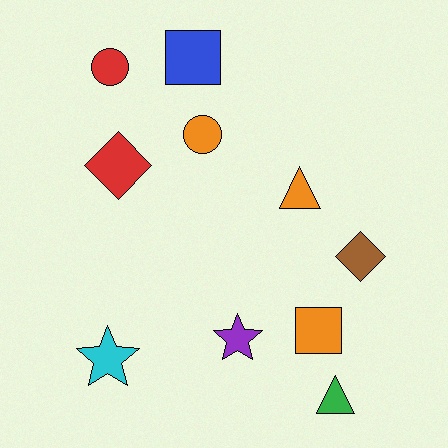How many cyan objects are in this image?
There is 1 cyan object.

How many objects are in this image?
There are 10 objects.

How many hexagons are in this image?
There are no hexagons.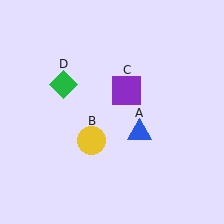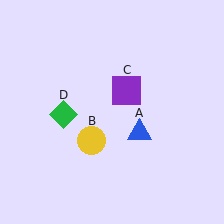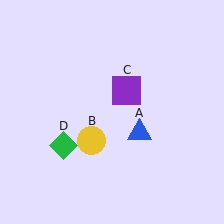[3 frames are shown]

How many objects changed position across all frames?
1 object changed position: green diamond (object D).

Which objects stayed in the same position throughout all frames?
Blue triangle (object A) and yellow circle (object B) and purple square (object C) remained stationary.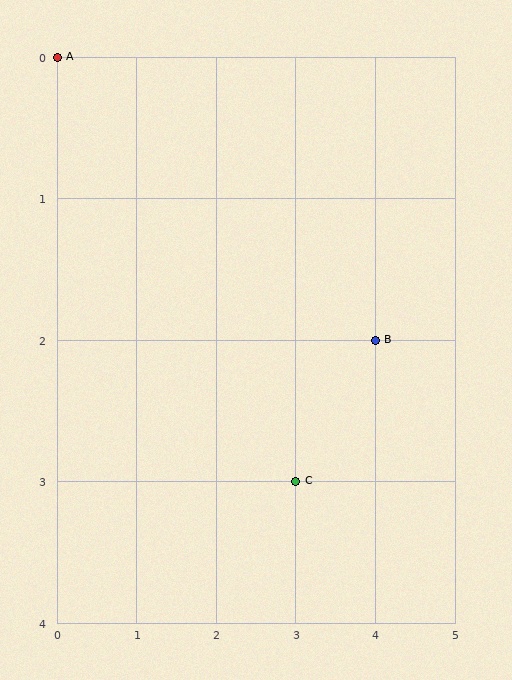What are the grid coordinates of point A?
Point A is at grid coordinates (0, 0).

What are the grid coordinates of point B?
Point B is at grid coordinates (4, 2).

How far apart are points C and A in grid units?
Points C and A are 3 columns and 3 rows apart (about 4.2 grid units diagonally).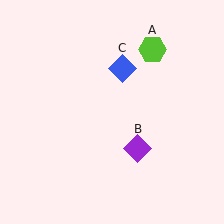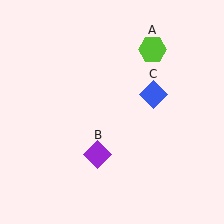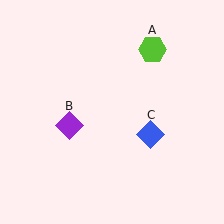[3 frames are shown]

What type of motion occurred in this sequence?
The purple diamond (object B), blue diamond (object C) rotated clockwise around the center of the scene.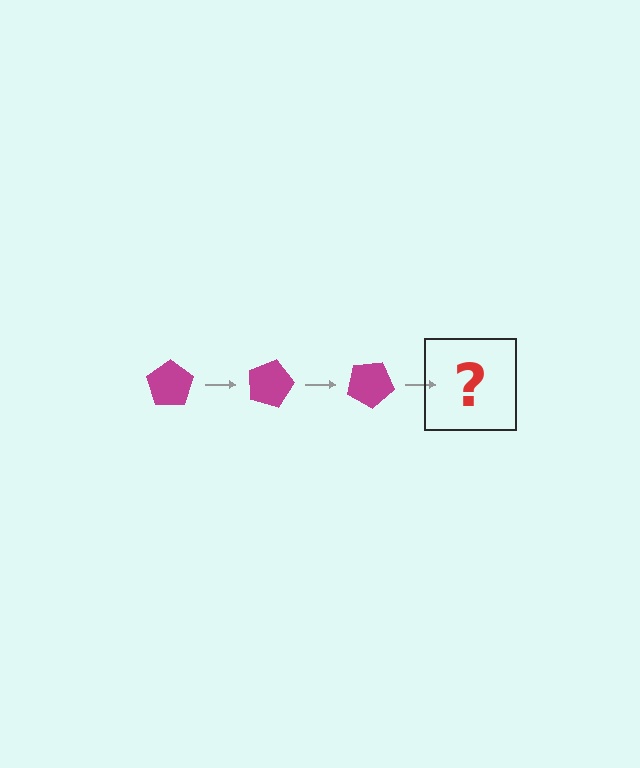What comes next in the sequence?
The next element should be a magenta pentagon rotated 45 degrees.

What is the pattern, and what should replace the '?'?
The pattern is that the pentagon rotates 15 degrees each step. The '?' should be a magenta pentagon rotated 45 degrees.